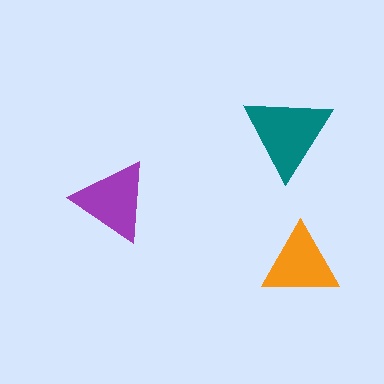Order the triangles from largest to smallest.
the teal one, the purple one, the orange one.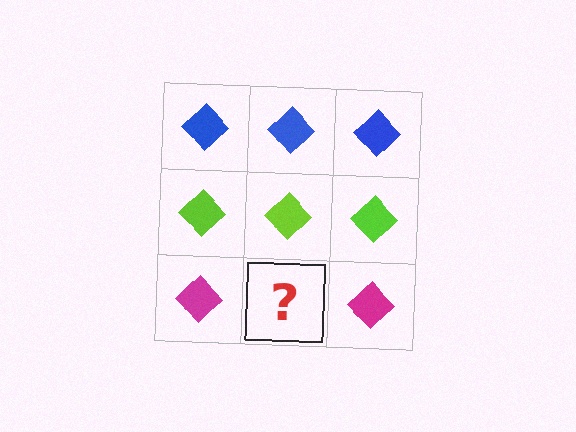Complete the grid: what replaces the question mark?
The question mark should be replaced with a magenta diamond.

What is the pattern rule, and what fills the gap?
The rule is that each row has a consistent color. The gap should be filled with a magenta diamond.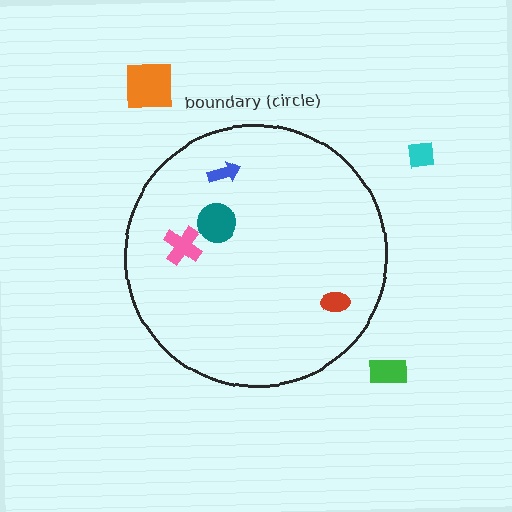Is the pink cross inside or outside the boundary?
Inside.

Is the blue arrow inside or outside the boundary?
Inside.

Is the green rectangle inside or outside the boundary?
Outside.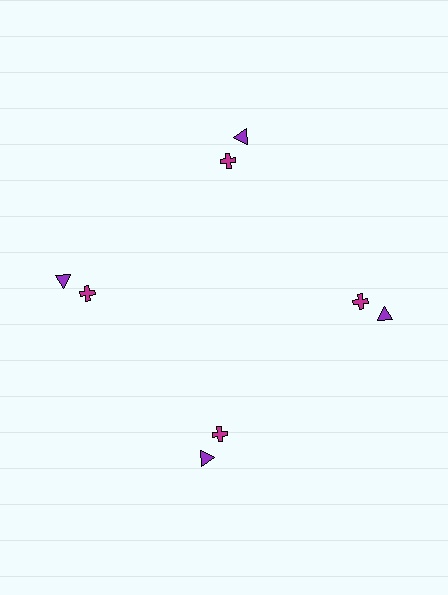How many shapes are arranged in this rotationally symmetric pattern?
There are 8 shapes, arranged in 4 groups of 2.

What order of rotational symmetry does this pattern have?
This pattern has 4-fold rotational symmetry.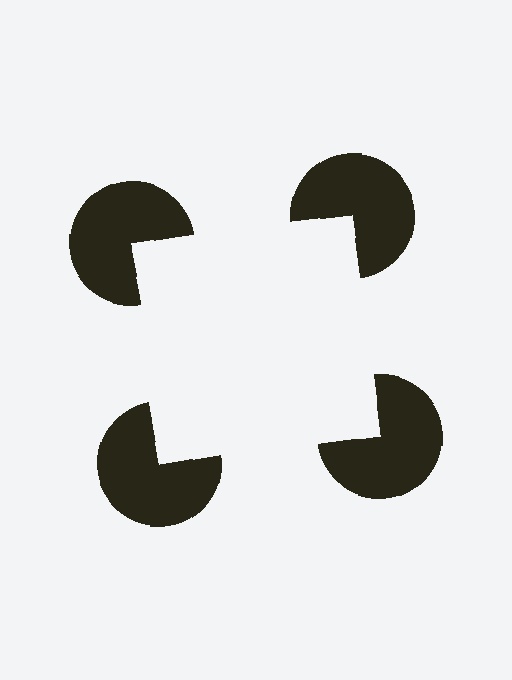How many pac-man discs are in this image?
There are 4 — one at each vertex of the illusory square.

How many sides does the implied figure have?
4 sides.